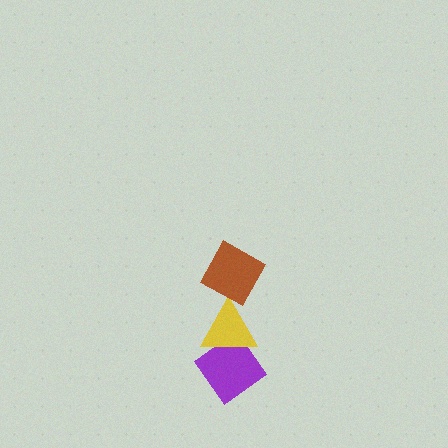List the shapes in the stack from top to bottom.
From top to bottom: the brown diamond, the yellow triangle, the purple diamond.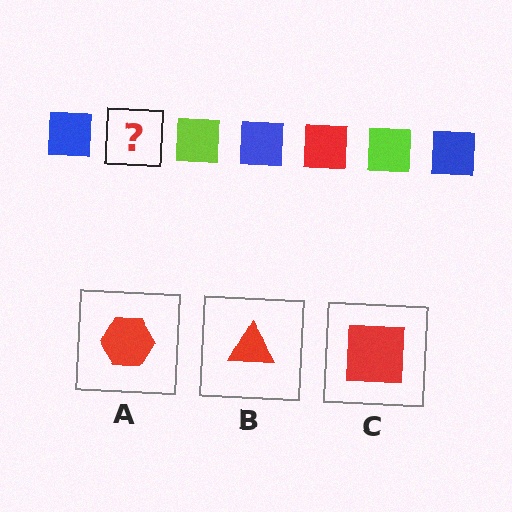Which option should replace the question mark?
Option C.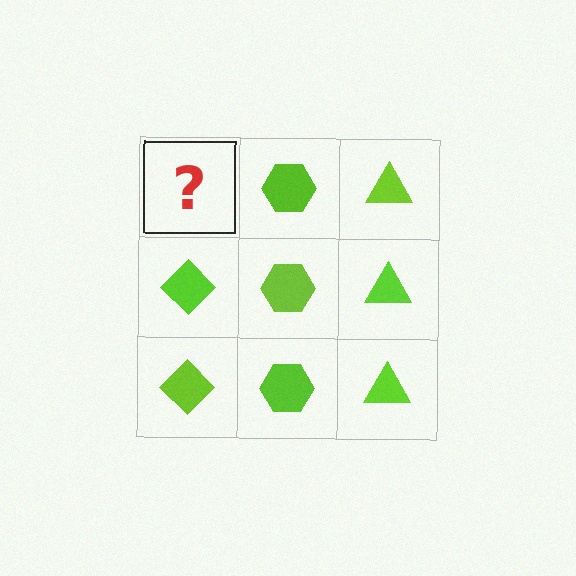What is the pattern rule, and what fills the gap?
The rule is that each column has a consistent shape. The gap should be filled with a lime diamond.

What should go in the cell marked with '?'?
The missing cell should contain a lime diamond.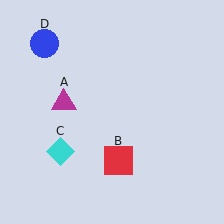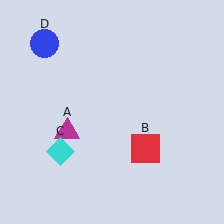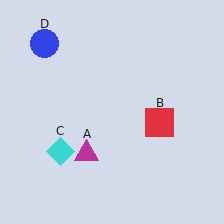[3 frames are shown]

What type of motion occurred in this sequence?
The magenta triangle (object A), red square (object B) rotated counterclockwise around the center of the scene.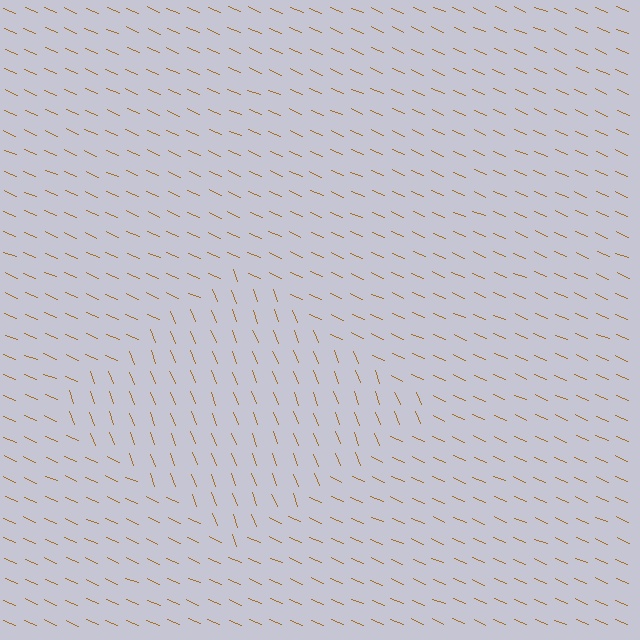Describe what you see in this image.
The image is filled with small brown line segments. A diamond region in the image has lines oriented differently from the surrounding lines, creating a visible texture boundary.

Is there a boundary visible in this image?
Yes, there is a texture boundary formed by a change in line orientation.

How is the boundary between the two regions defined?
The boundary is defined purely by a change in line orientation (approximately 45 degrees difference). All lines are the same color and thickness.